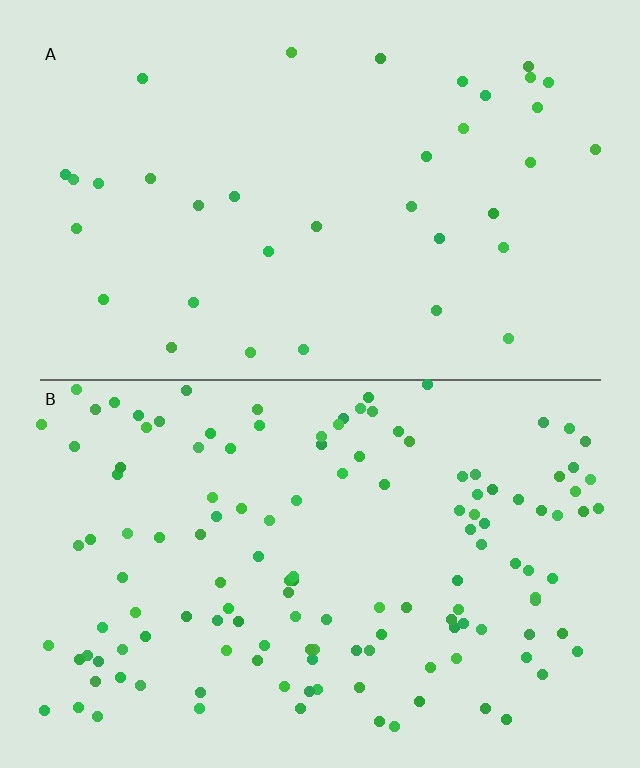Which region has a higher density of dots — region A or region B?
B (the bottom).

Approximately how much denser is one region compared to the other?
Approximately 3.8× — region B over region A.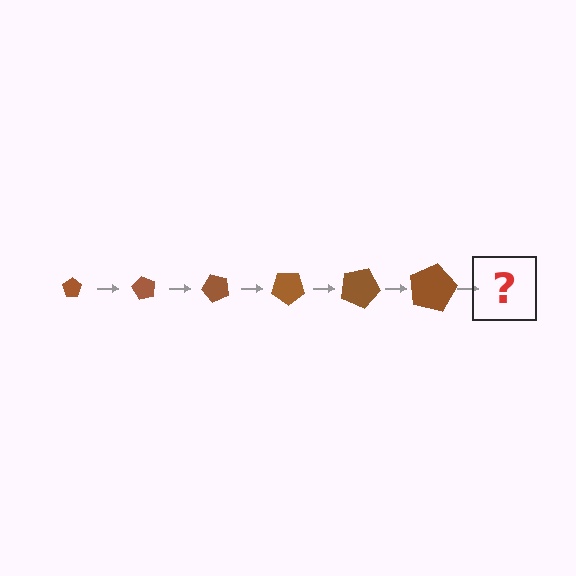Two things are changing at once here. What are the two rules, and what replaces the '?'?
The two rules are that the pentagon grows larger each step and it rotates 60 degrees each step. The '?' should be a pentagon, larger than the previous one and rotated 360 degrees from the start.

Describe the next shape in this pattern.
It should be a pentagon, larger than the previous one and rotated 360 degrees from the start.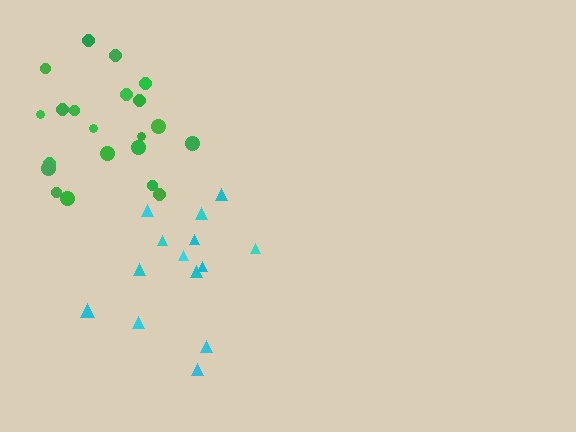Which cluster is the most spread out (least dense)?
Cyan.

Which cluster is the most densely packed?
Green.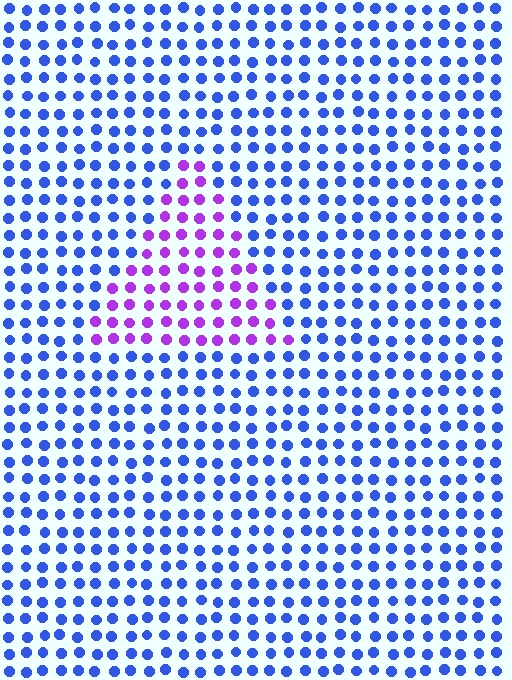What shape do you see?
I see a triangle.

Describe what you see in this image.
The image is filled with small blue elements in a uniform arrangement. A triangle-shaped region is visible where the elements are tinted to a slightly different hue, forming a subtle color boundary.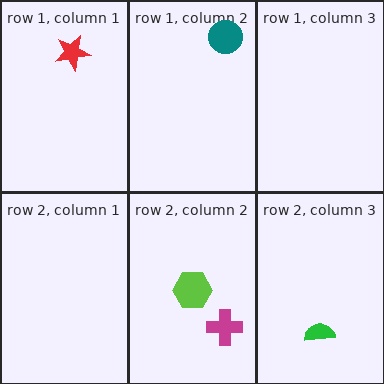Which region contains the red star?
The row 1, column 1 region.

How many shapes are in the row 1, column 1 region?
1.